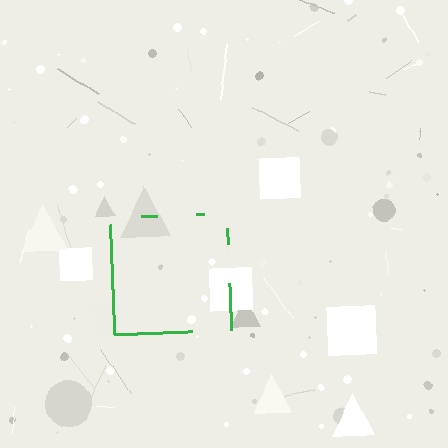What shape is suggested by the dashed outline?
The dashed outline suggests a square.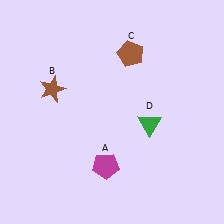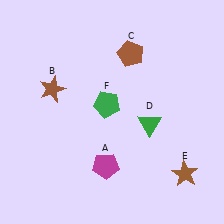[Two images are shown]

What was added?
A brown star (E), a green pentagon (F) were added in Image 2.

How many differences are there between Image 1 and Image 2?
There are 2 differences between the two images.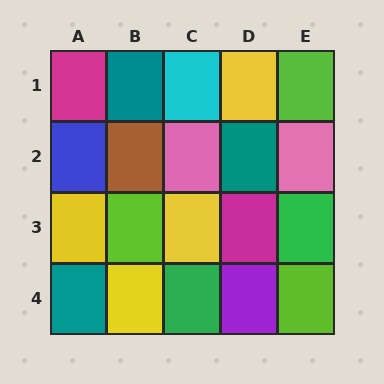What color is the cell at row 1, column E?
Lime.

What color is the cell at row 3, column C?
Yellow.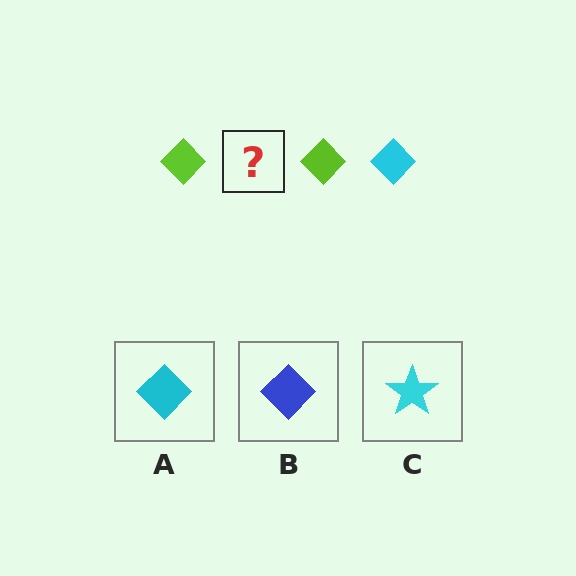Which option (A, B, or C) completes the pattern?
A.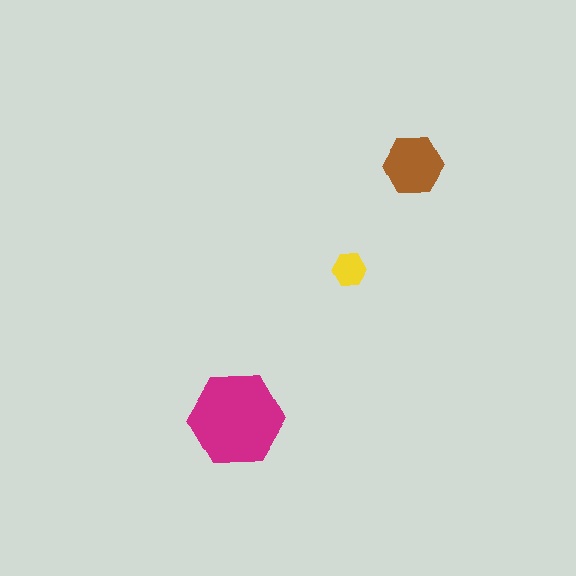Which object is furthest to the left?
The magenta hexagon is leftmost.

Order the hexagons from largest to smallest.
the magenta one, the brown one, the yellow one.